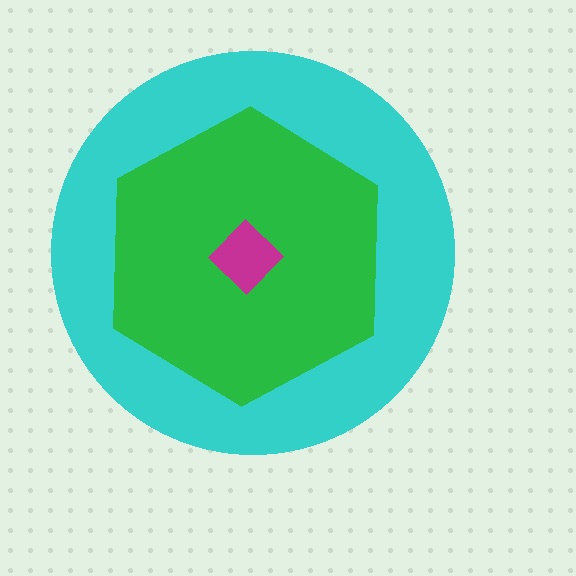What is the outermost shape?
The cyan circle.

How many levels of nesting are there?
3.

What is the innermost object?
The magenta diamond.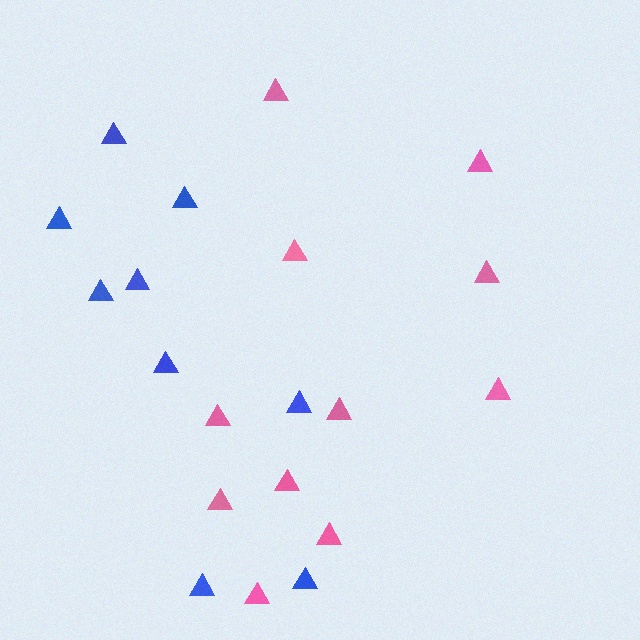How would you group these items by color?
There are 2 groups: one group of blue triangles (9) and one group of pink triangles (11).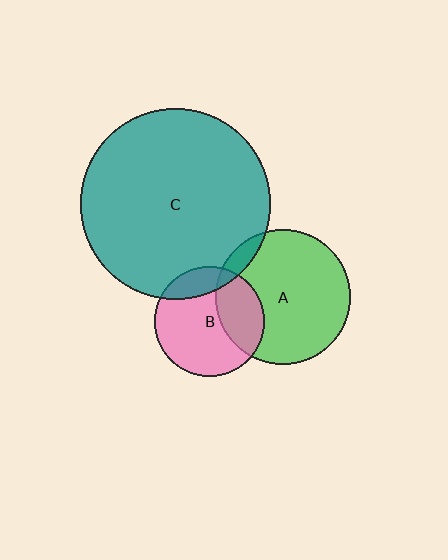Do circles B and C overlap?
Yes.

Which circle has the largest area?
Circle C (teal).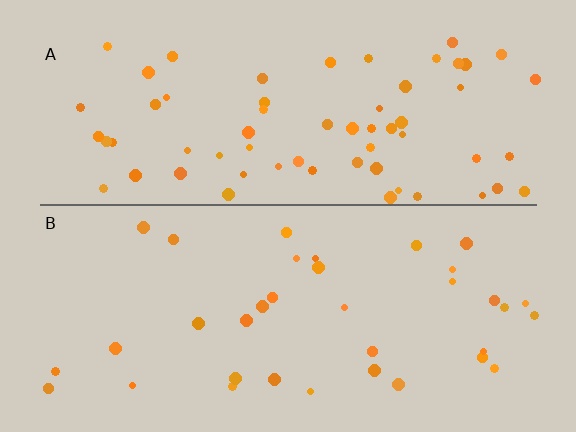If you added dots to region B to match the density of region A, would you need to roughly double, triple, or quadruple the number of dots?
Approximately double.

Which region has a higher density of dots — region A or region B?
A (the top).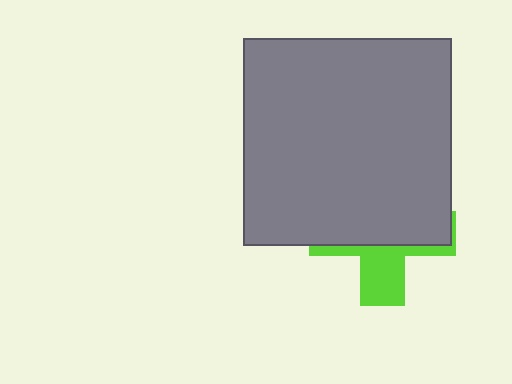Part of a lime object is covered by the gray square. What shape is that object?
It is a cross.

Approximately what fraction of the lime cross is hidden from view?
Roughly 65% of the lime cross is hidden behind the gray square.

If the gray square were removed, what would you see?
You would see the complete lime cross.